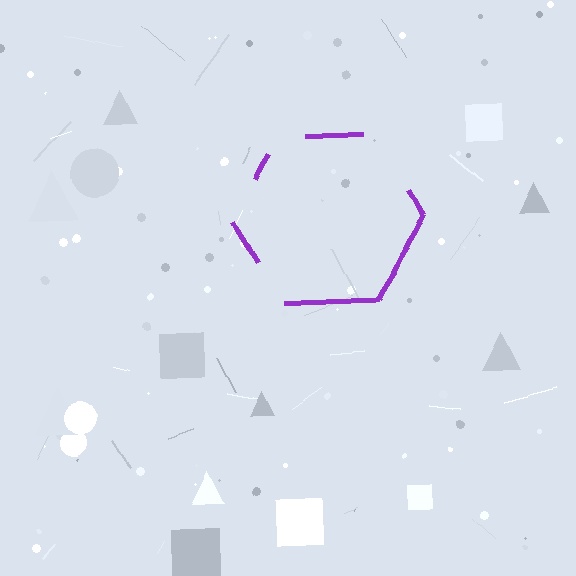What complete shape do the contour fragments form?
The contour fragments form a hexagon.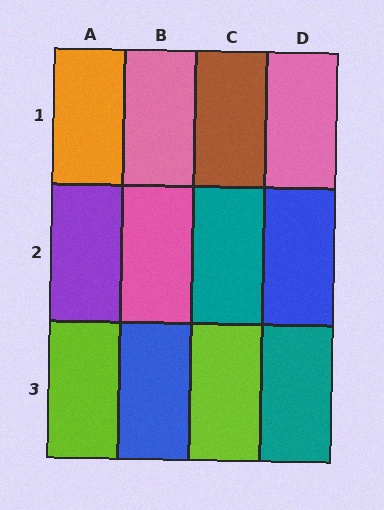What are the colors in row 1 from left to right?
Orange, pink, brown, pink.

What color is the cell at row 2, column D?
Blue.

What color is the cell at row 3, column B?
Blue.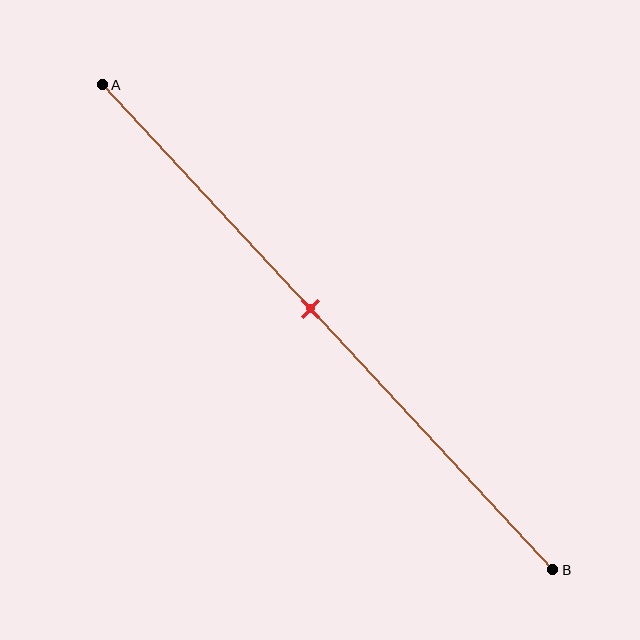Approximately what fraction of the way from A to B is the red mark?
The red mark is approximately 45% of the way from A to B.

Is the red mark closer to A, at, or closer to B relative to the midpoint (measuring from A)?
The red mark is closer to point A than the midpoint of segment AB.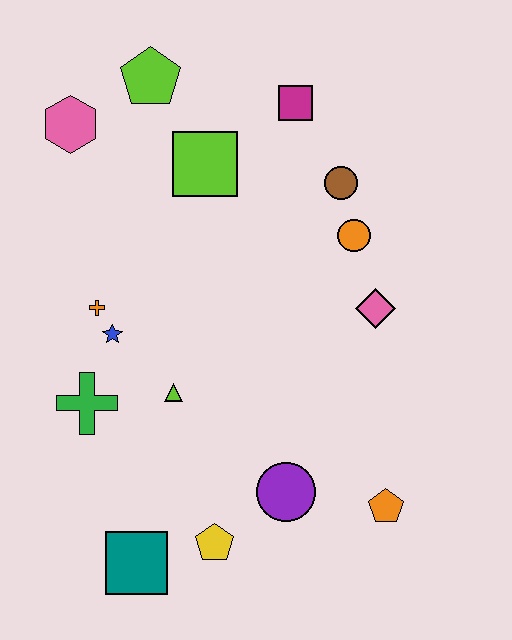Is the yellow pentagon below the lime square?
Yes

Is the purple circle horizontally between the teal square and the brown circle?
Yes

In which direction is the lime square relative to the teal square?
The lime square is above the teal square.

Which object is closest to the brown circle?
The orange circle is closest to the brown circle.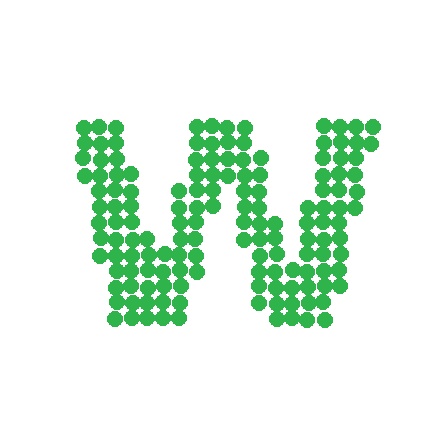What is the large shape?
The large shape is the letter W.